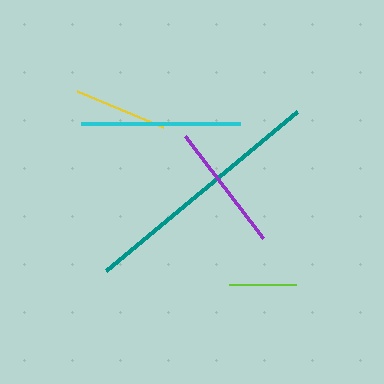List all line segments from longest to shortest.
From longest to shortest: teal, cyan, purple, yellow, lime.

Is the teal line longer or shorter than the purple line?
The teal line is longer than the purple line.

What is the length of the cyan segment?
The cyan segment is approximately 159 pixels long.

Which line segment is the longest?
The teal line is the longest at approximately 249 pixels.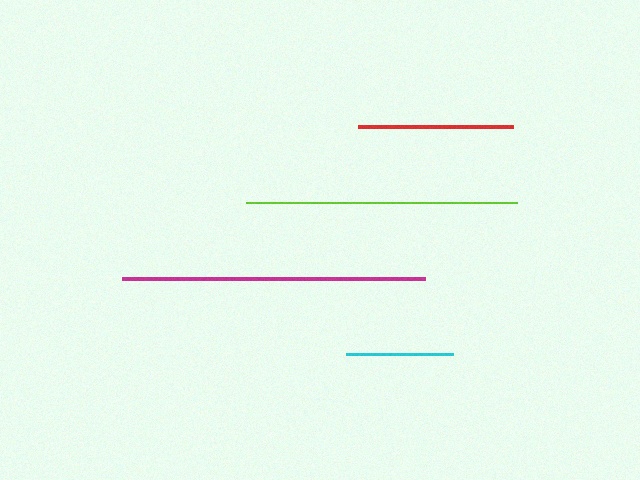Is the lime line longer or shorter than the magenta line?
The magenta line is longer than the lime line.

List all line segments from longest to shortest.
From longest to shortest: magenta, lime, red, cyan.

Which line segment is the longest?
The magenta line is the longest at approximately 303 pixels.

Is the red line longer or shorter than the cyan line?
The red line is longer than the cyan line.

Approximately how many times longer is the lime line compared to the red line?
The lime line is approximately 1.7 times the length of the red line.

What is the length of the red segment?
The red segment is approximately 155 pixels long.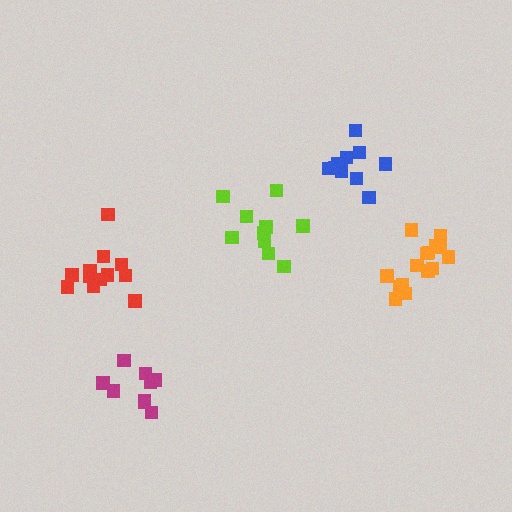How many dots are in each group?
Group 1: 9 dots, Group 2: 10 dots, Group 3: 12 dots, Group 4: 15 dots, Group 5: 10 dots (56 total).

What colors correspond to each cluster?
The clusters are colored: magenta, blue, red, orange, lime.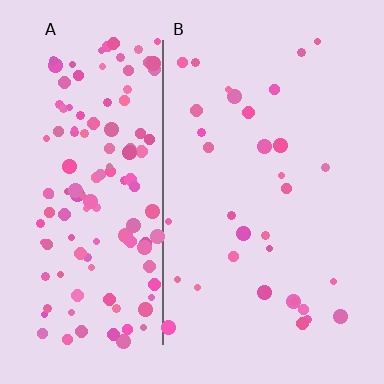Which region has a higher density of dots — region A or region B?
A (the left).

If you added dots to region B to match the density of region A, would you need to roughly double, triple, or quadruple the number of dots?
Approximately quadruple.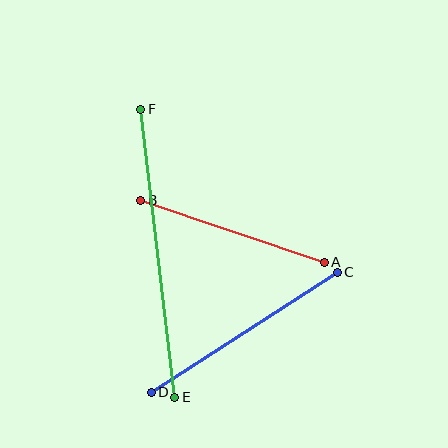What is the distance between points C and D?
The distance is approximately 221 pixels.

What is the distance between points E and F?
The distance is approximately 290 pixels.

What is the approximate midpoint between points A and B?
The midpoint is at approximately (232, 231) pixels.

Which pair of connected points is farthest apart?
Points E and F are farthest apart.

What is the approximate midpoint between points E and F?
The midpoint is at approximately (158, 253) pixels.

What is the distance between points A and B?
The distance is approximately 193 pixels.